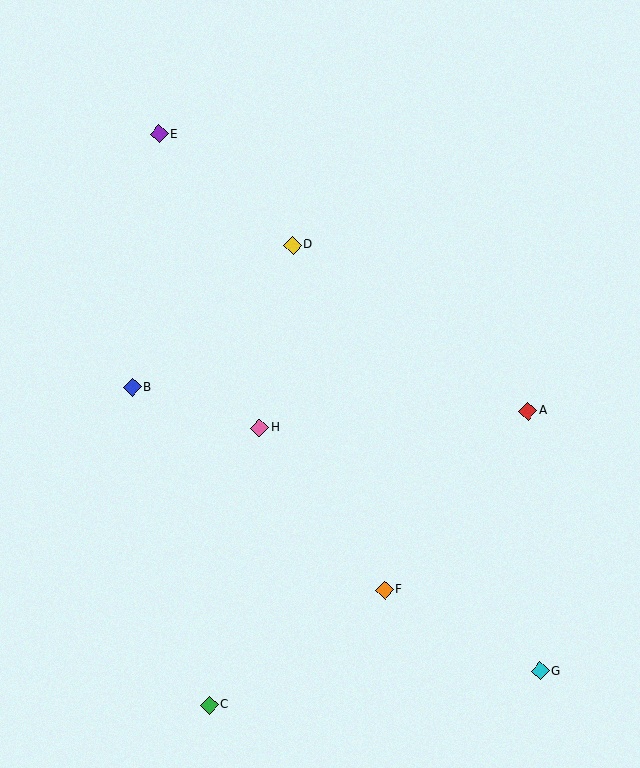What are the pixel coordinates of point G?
Point G is at (540, 671).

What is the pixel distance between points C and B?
The distance between C and B is 327 pixels.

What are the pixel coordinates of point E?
Point E is at (159, 134).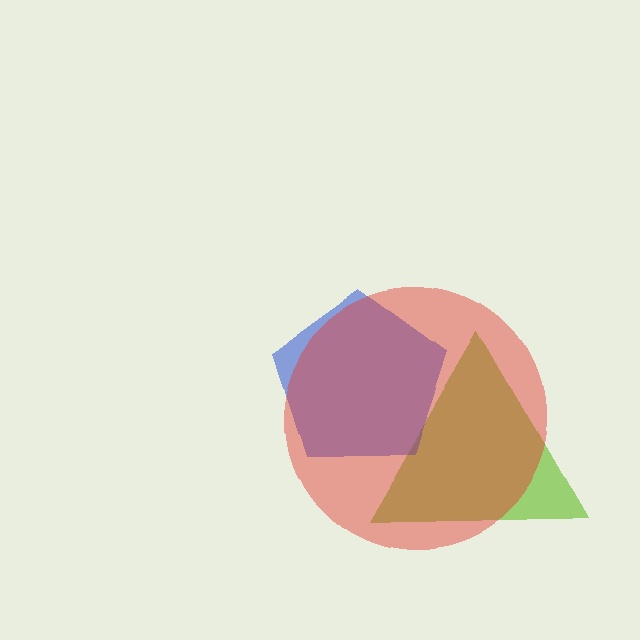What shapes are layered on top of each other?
The layered shapes are: a lime triangle, a blue pentagon, a red circle.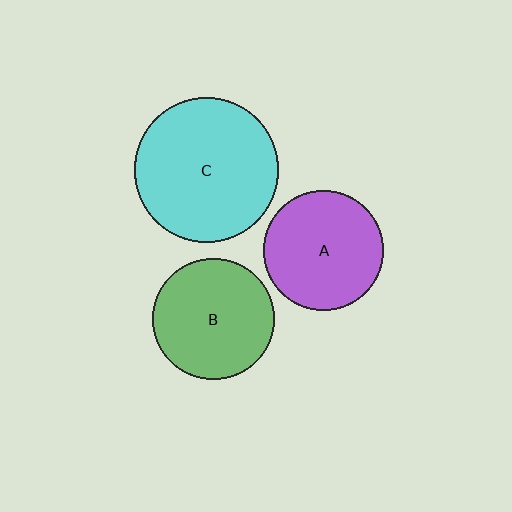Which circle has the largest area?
Circle C (cyan).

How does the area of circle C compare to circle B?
Approximately 1.4 times.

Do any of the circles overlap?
No, none of the circles overlap.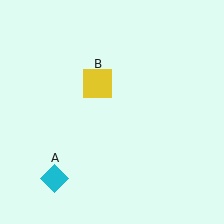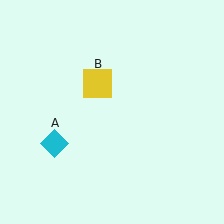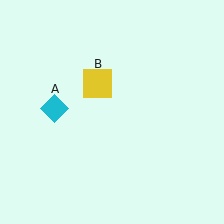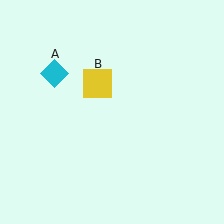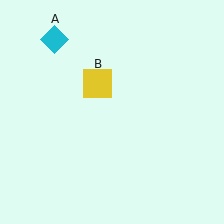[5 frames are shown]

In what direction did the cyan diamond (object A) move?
The cyan diamond (object A) moved up.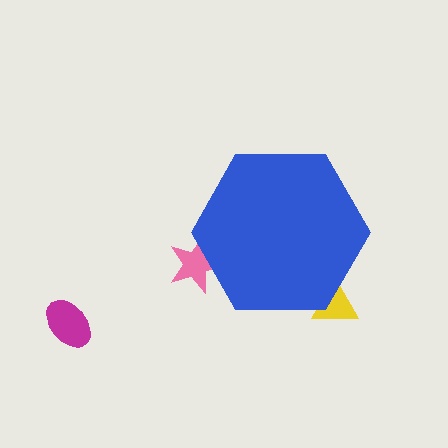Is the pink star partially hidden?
Yes, the pink star is partially hidden behind the blue hexagon.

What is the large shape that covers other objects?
A blue hexagon.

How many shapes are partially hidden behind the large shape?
2 shapes are partially hidden.